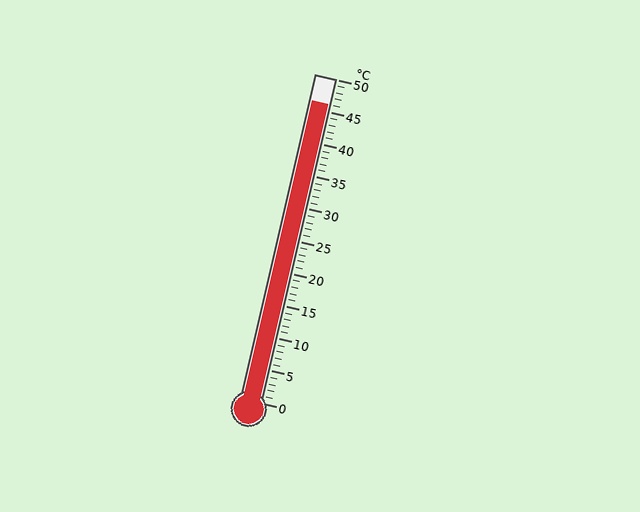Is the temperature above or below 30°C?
The temperature is above 30°C.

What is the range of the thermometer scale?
The thermometer scale ranges from 0°C to 50°C.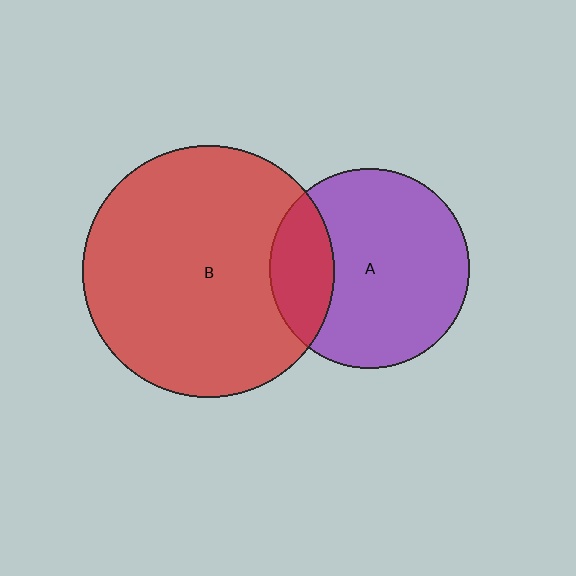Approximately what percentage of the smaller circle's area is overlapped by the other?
Approximately 20%.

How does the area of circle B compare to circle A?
Approximately 1.6 times.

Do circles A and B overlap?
Yes.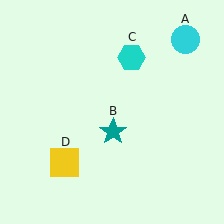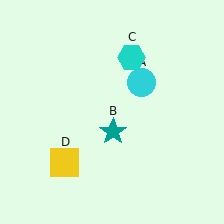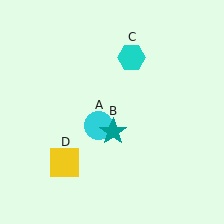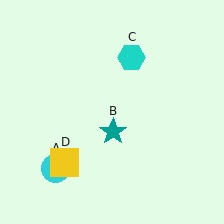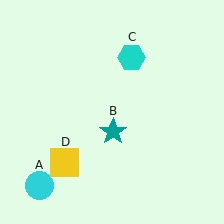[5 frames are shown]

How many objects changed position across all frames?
1 object changed position: cyan circle (object A).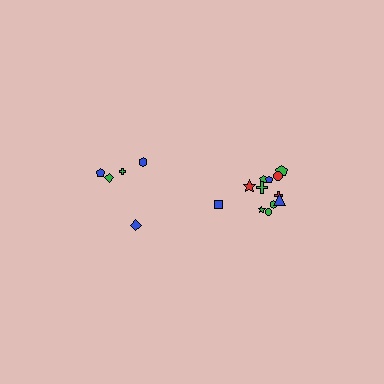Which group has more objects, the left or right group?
The right group.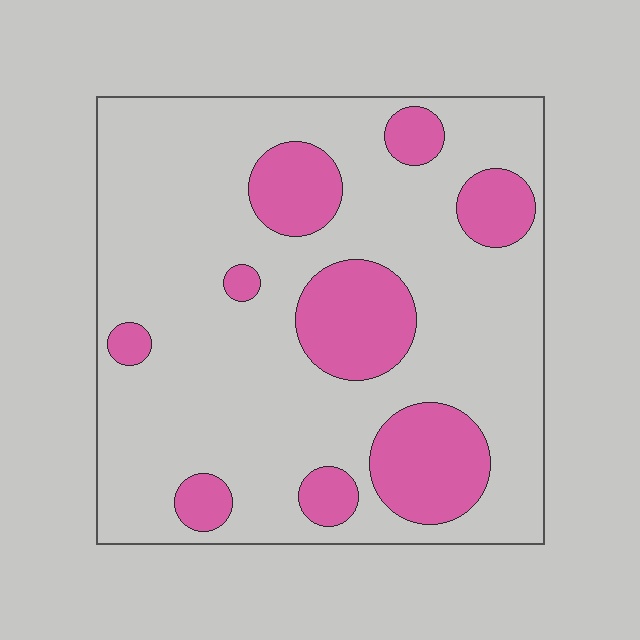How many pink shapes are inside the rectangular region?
9.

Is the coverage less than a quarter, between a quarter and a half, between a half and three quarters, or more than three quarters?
Less than a quarter.